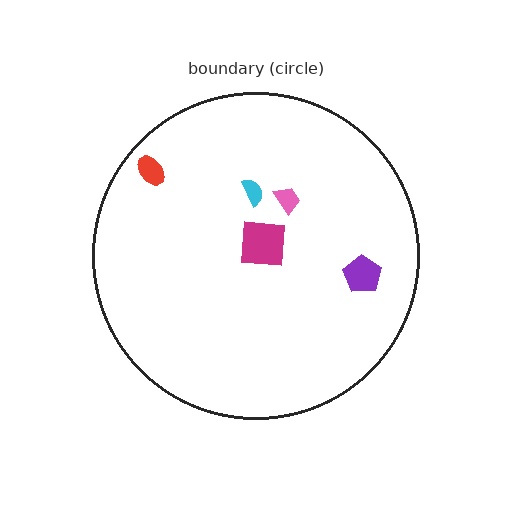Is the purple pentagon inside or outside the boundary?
Inside.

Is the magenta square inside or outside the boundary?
Inside.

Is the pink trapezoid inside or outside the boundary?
Inside.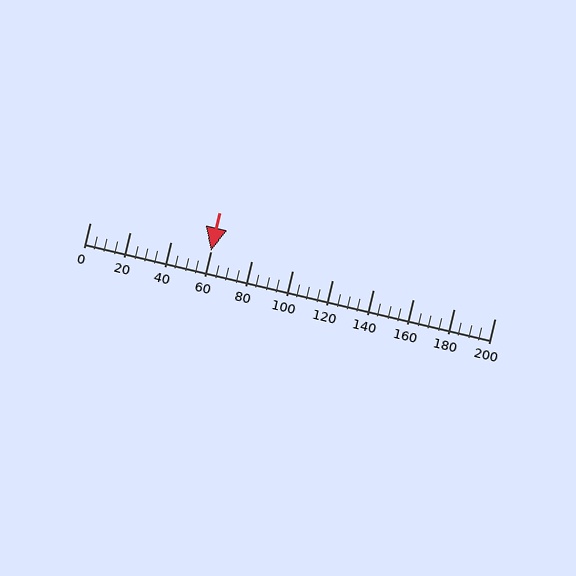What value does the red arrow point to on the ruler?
The red arrow points to approximately 60.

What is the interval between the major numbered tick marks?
The major tick marks are spaced 20 units apart.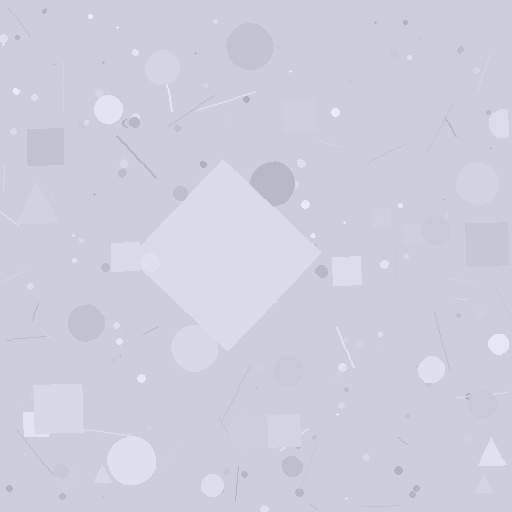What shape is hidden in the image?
A diamond is hidden in the image.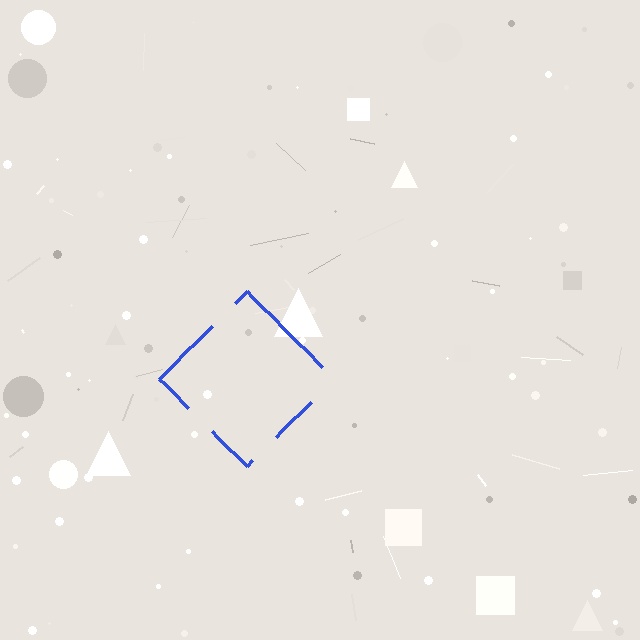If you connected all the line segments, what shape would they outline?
They would outline a diamond.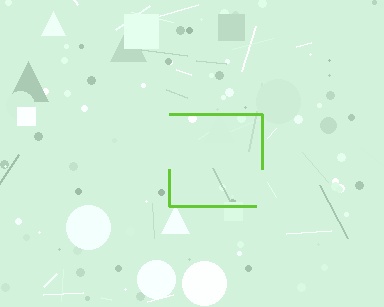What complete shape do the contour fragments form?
The contour fragments form a square.